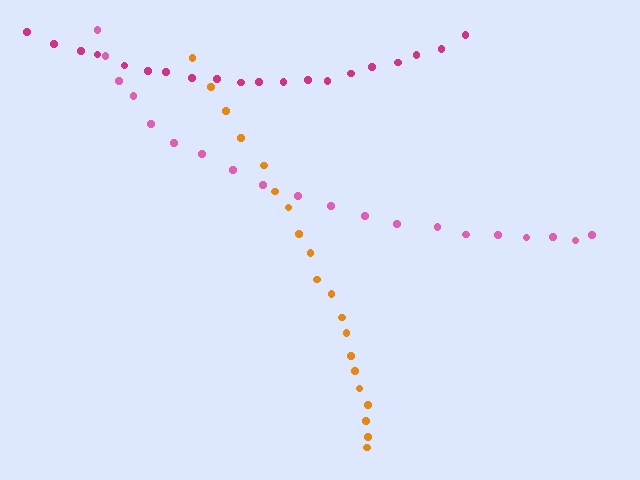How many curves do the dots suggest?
There are 3 distinct paths.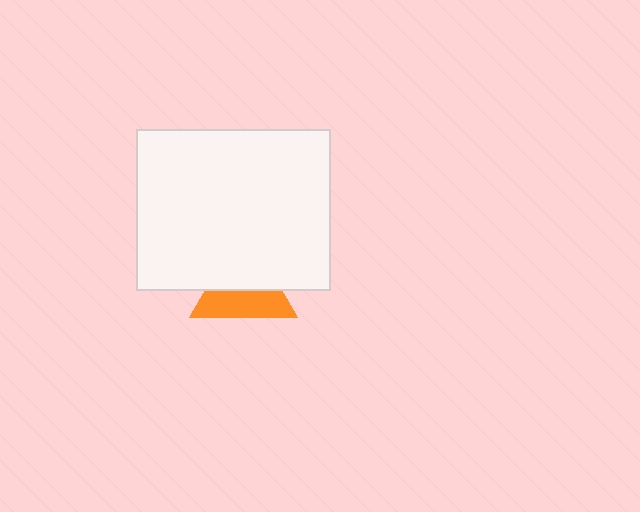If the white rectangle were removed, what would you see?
You would see the complete orange triangle.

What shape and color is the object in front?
The object in front is a white rectangle.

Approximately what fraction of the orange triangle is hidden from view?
Roughly 52% of the orange triangle is hidden behind the white rectangle.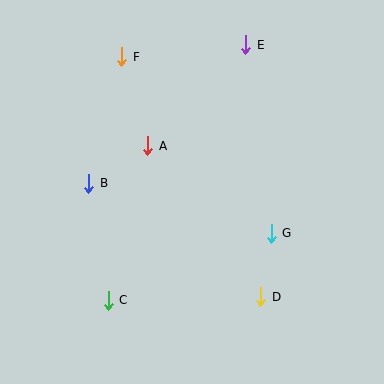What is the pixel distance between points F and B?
The distance between F and B is 131 pixels.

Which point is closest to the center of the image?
Point A at (148, 146) is closest to the center.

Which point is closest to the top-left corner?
Point F is closest to the top-left corner.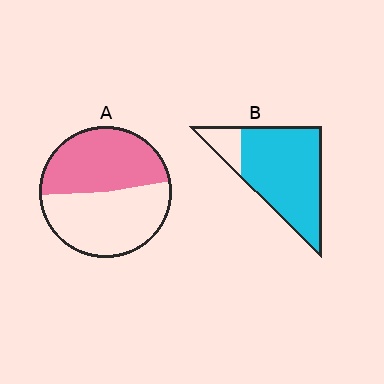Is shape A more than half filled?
Roughly half.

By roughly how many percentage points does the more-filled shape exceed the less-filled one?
By roughly 35 percentage points (B over A).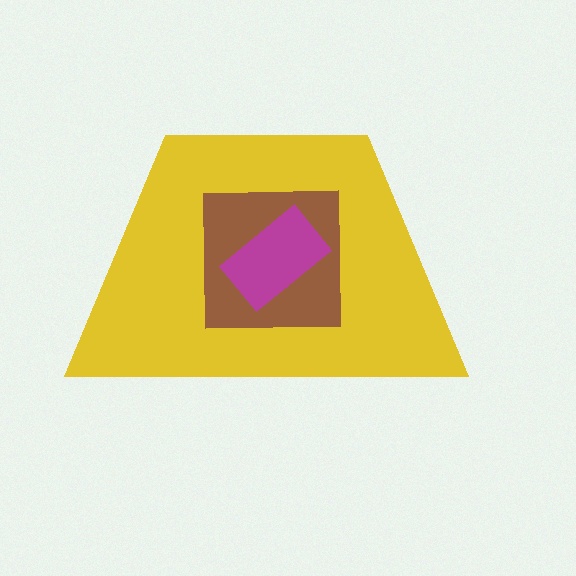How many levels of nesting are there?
3.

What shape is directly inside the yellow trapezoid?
The brown square.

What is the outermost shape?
The yellow trapezoid.